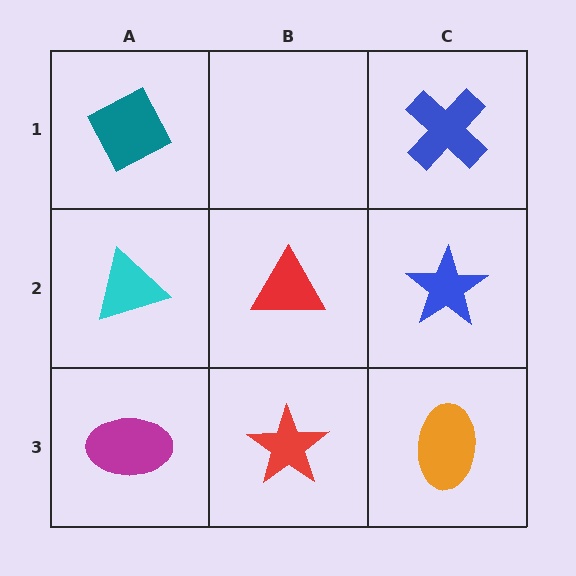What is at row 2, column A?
A cyan triangle.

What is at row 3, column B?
A red star.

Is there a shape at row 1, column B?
No, that cell is empty.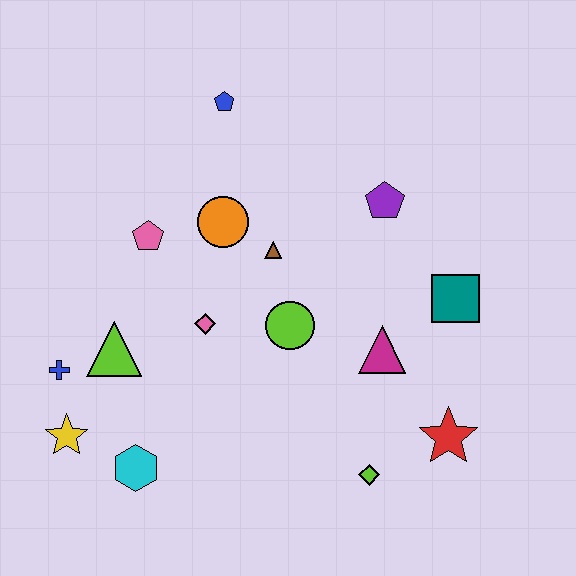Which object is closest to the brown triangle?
The orange circle is closest to the brown triangle.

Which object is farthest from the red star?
The blue pentagon is farthest from the red star.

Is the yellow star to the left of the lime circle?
Yes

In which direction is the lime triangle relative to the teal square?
The lime triangle is to the left of the teal square.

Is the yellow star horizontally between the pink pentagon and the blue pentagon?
No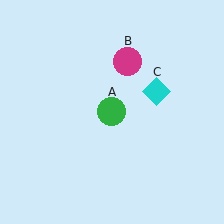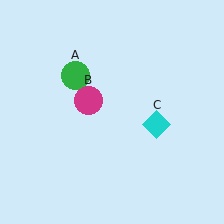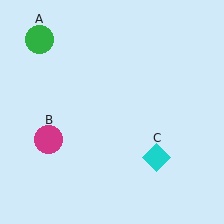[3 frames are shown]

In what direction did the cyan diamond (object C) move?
The cyan diamond (object C) moved down.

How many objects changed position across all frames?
3 objects changed position: green circle (object A), magenta circle (object B), cyan diamond (object C).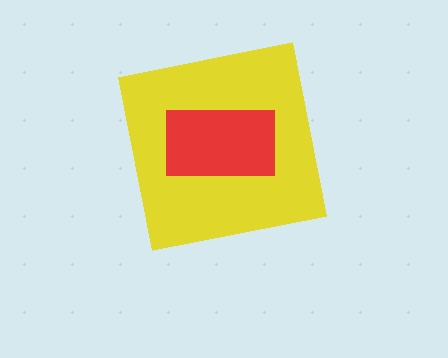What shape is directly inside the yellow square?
The red rectangle.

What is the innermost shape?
The red rectangle.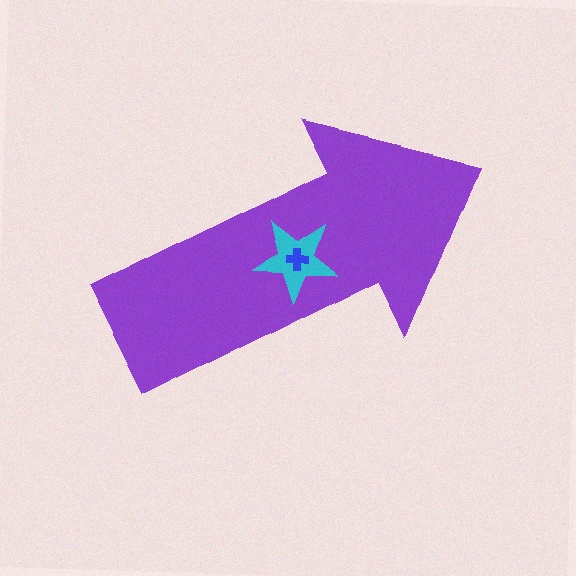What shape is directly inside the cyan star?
The blue cross.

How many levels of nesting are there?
3.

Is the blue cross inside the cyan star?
Yes.